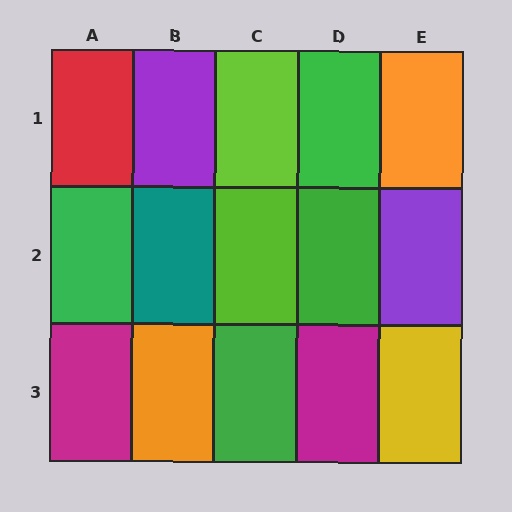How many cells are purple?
2 cells are purple.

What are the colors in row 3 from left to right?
Magenta, orange, green, magenta, yellow.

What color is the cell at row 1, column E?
Orange.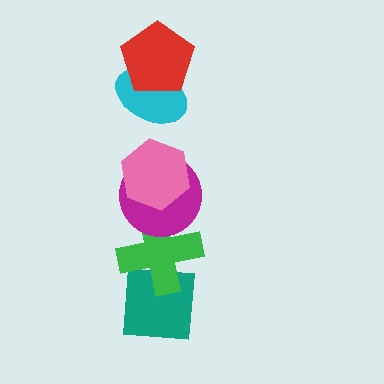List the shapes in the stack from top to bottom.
From top to bottom: the red pentagon, the cyan ellipse, the pink hexagon, the magenta circle, the green cross, the teal square.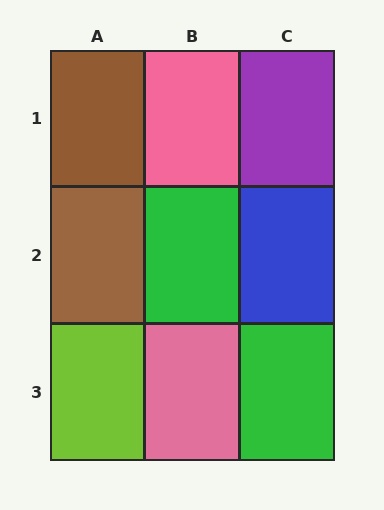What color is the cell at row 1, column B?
Pink.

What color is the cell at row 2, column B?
Green.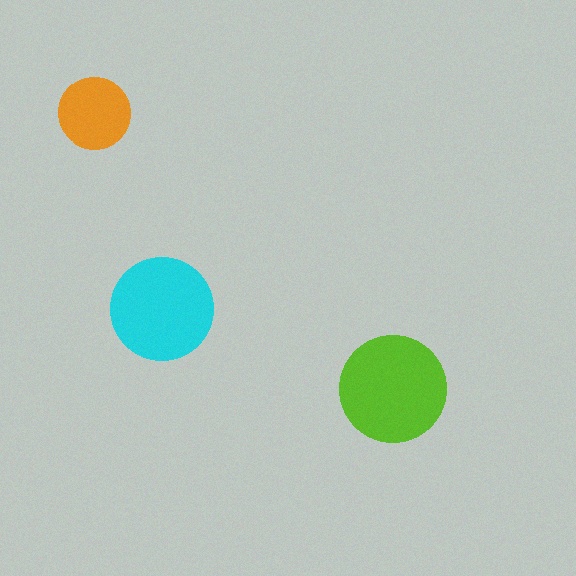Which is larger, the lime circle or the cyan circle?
The lime one.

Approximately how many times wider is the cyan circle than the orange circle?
About 1.5 times wider.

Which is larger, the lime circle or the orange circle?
The lime one.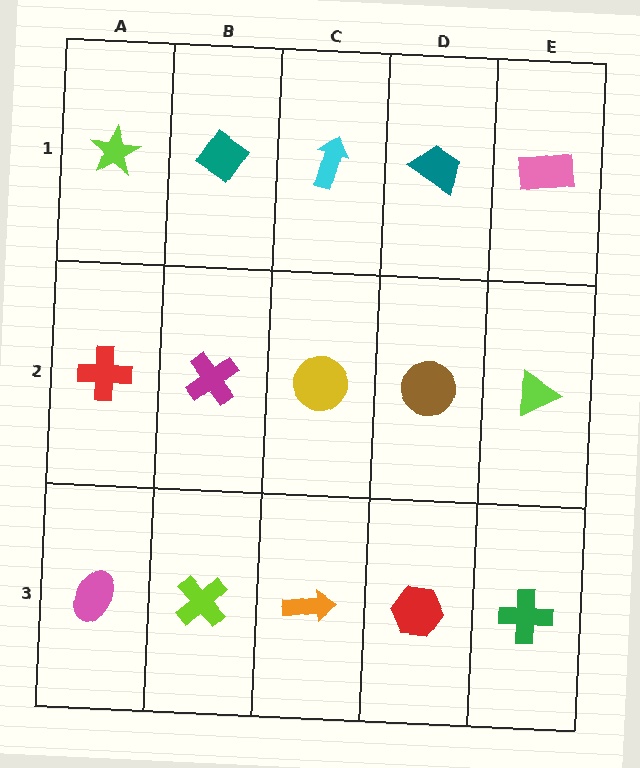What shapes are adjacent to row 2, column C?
A cyan arrow (row 1, column C), an orange arrow (row 3, column C), a magenta cross (row 2, column B), a brown circle (row 2, column D).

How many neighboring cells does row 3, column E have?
2.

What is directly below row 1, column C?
A yellow circle.